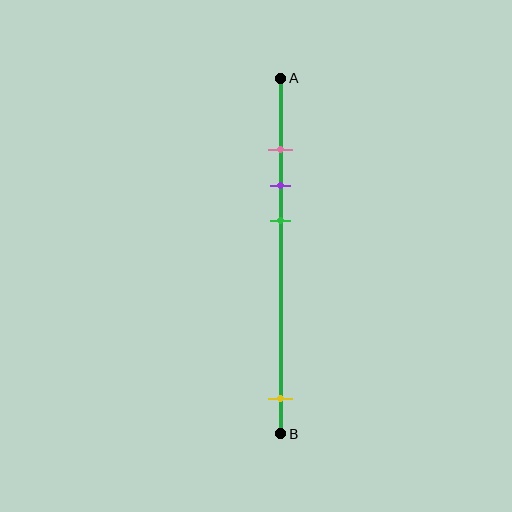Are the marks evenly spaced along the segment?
No, the marks are not evenly spaced.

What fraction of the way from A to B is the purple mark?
The purple mark is approximately 30% (0.3) of the way from A to B.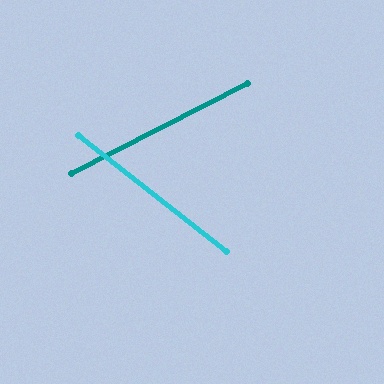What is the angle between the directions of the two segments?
Approximately 65 degrees.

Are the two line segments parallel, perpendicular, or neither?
Neither parallel nor perpendicular — they differ by about 65°.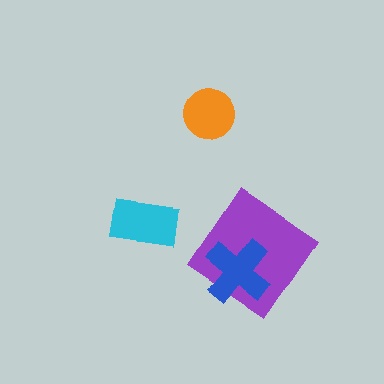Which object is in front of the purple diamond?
The blue cross is in front of the purple diamond.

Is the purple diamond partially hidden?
Yes, it is partially covered by another shape.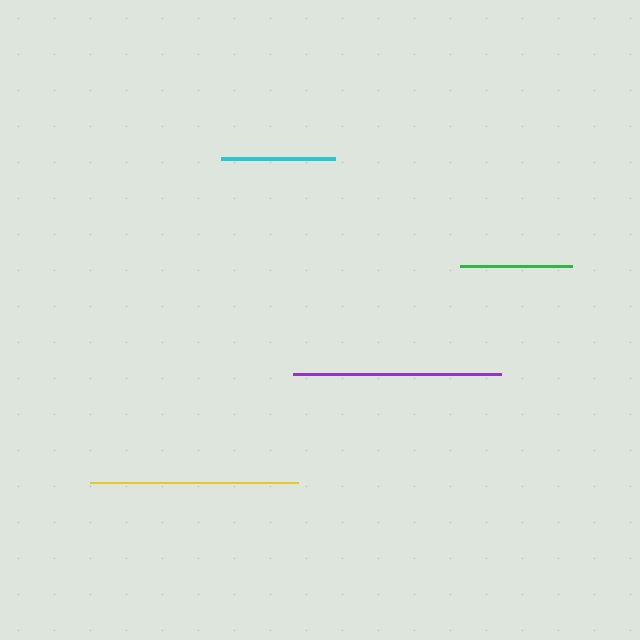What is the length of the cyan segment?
The cyan segment is approximately 114 pixels long.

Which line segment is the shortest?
The green line is the shortest at approximately 112 pixels.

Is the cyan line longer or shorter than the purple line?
The purple line is longer than the cyan line.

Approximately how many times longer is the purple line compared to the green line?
The purple line is approximately 1.9 times the length of the green line.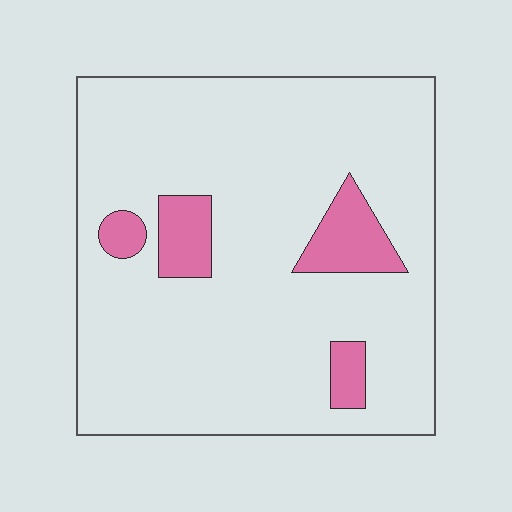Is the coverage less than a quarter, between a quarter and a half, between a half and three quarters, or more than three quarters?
Less than a quarter.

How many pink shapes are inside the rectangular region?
4.